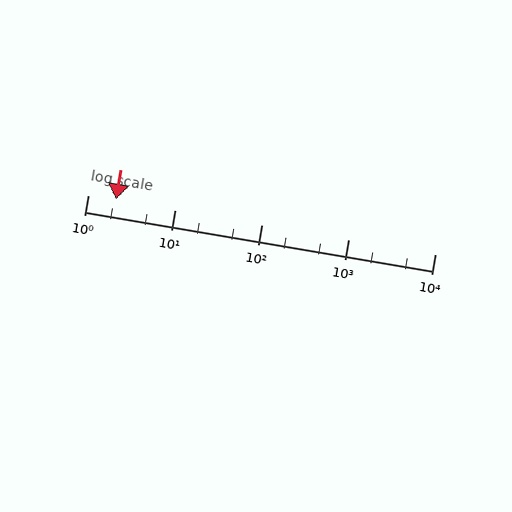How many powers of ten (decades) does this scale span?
The scale spans 4 decades, from 1 to 10000.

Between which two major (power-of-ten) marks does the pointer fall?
The pointer is between 1 and 10.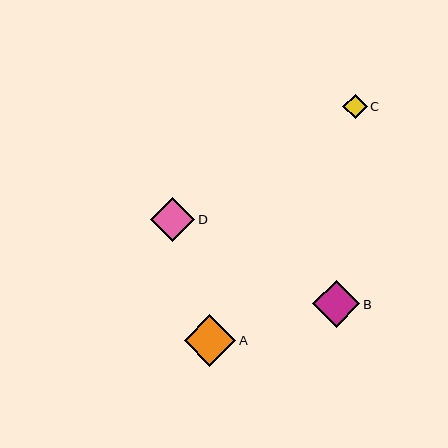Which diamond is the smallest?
Diamond C is the smallest with a size of approximately 24 pixels.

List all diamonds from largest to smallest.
From largest to smallest: A, B, D, C.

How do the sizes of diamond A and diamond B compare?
Diamond A and diamond B are approximately the same size.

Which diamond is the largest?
Diamond A is the largest with a size of approximately 51 pixels.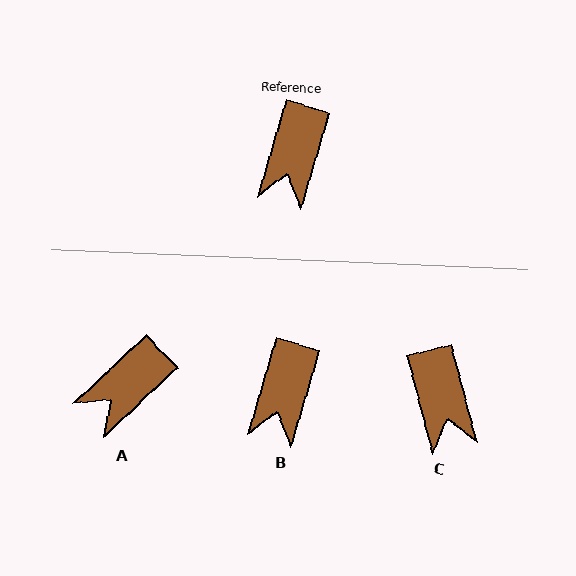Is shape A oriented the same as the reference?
No, it is off by about 30 degrees.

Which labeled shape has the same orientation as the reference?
B.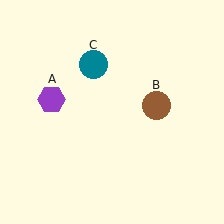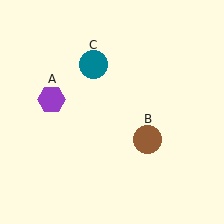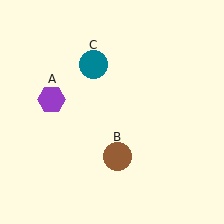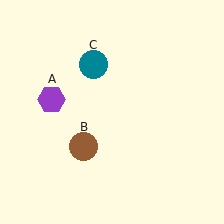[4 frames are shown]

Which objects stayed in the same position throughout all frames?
Purple hexagon (object A) and teal circle (object C) remained stationary.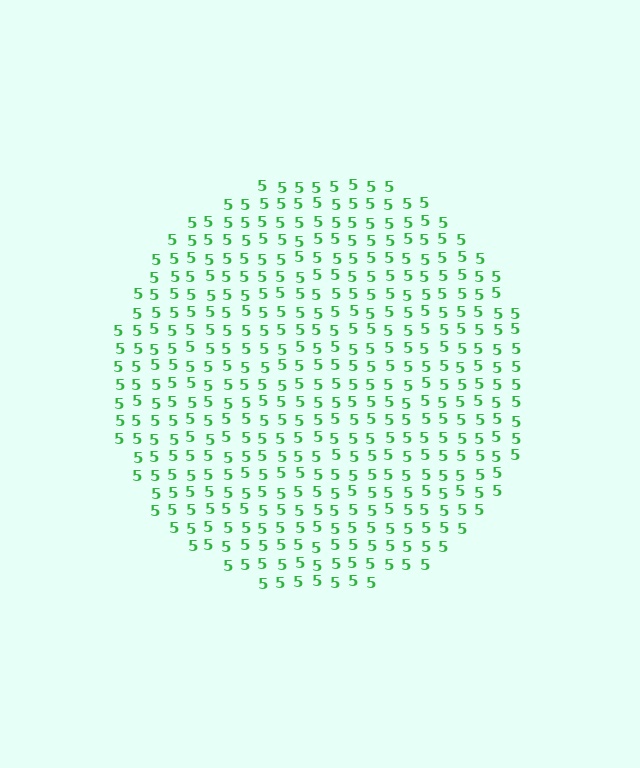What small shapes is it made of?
It is made of small digit 5's.